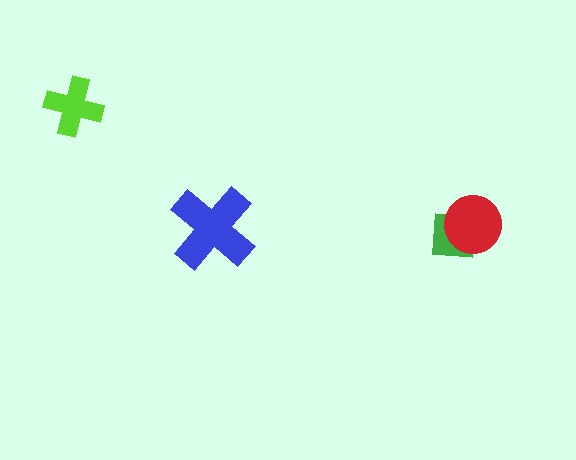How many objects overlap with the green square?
1 object overlaps with the green square.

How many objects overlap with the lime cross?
0 objects overlap with the lime cross.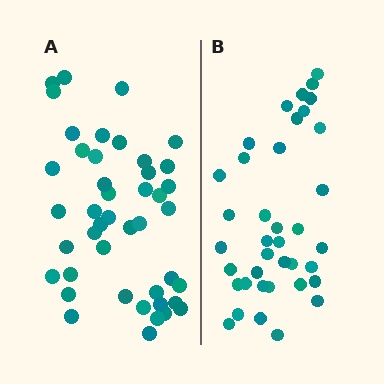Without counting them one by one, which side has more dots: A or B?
Region A (the left region) has more dots.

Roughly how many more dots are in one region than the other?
Region A has about 6 more dots than region B.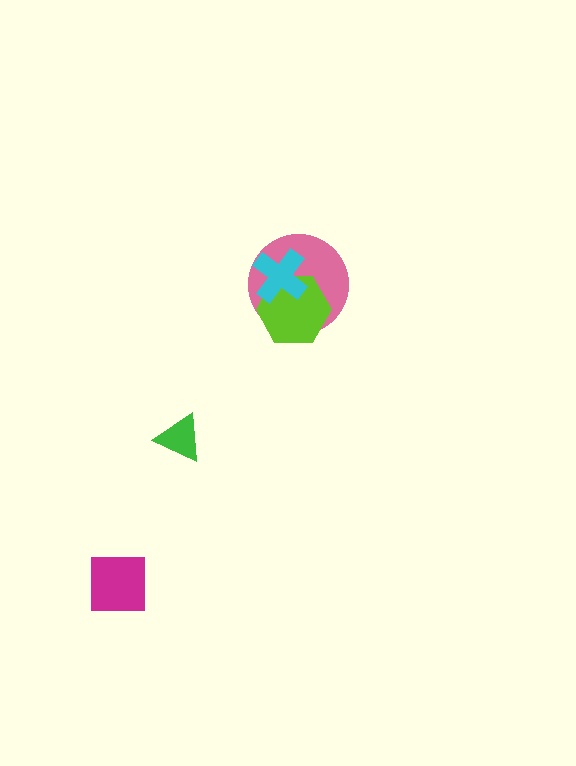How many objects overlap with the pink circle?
2 objects overlap with the pink circle.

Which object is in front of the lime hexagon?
The cyan cross is in front of the lime hexagon.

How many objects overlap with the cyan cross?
2 objects overlap with the cyan cross.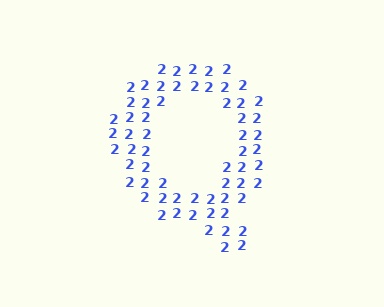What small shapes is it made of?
It is made of small digit 2's.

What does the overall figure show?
The overall figure shows the letter Q.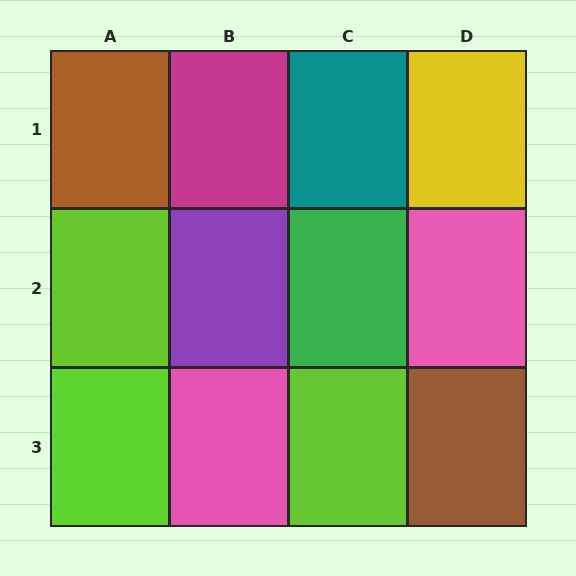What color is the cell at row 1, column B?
Magenta.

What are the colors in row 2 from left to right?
Lime, purple, green, pink.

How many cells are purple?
1 cell is purple.